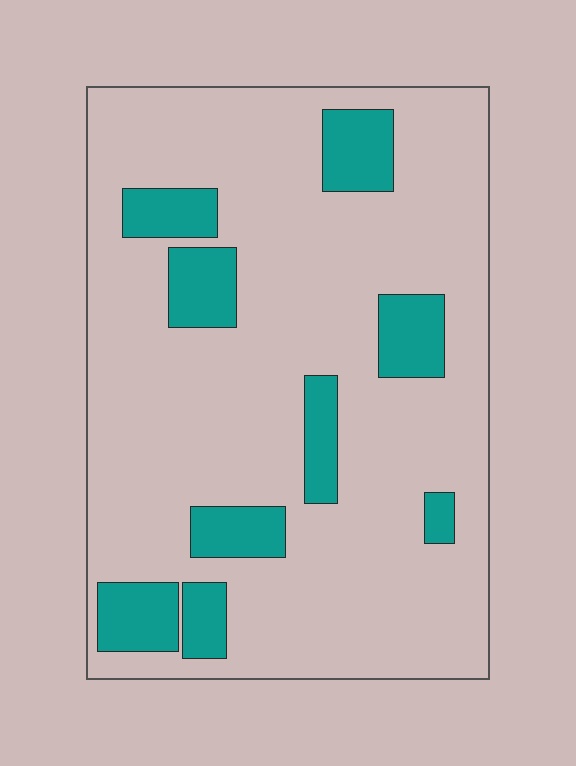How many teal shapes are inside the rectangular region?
9.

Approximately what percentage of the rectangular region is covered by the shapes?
Approximately 20%.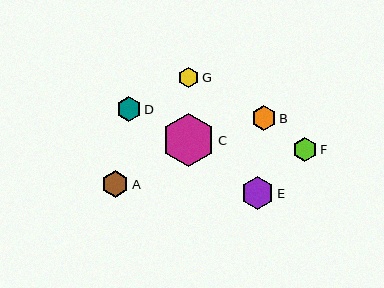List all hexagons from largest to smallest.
From largest to smallest: C, E, A, B, D, F, G.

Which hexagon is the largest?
Hexagon C is the largest with a size of approximately 52 pixels.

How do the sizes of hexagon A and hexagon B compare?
Hexagon A and hexagon B are approximately the same size.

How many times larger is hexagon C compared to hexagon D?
Hexagon C is approximately 2.2 times the size of hexagon D.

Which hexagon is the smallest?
Hexagon G is the smallest with a size of approximately 21 pixels.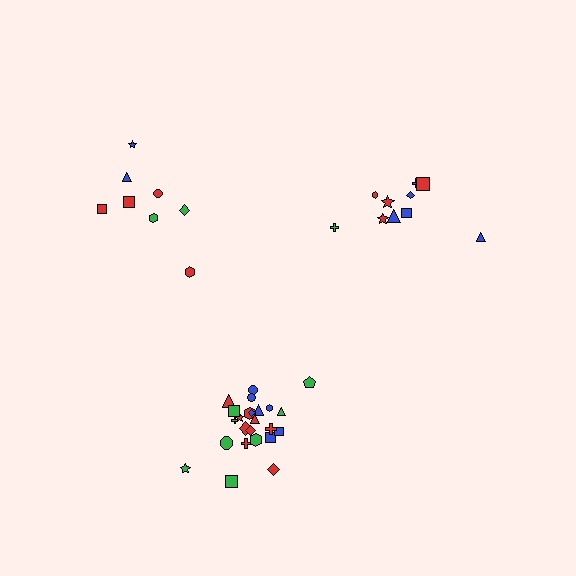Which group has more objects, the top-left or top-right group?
The top-right group.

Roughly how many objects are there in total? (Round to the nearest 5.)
Roughly 45 objects in total.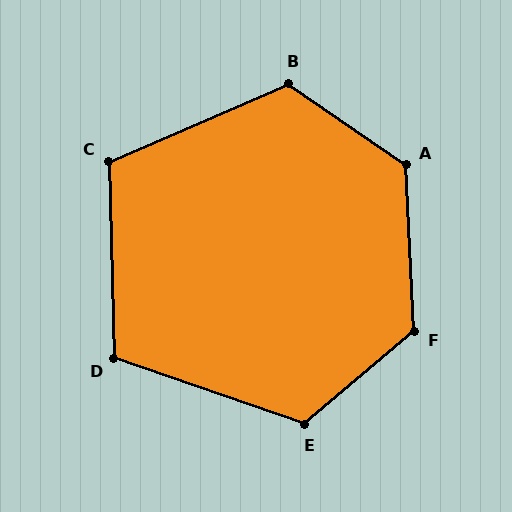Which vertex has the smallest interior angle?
D, at approximately 111 degrees.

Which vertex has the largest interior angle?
A, at approximately 128 degrees.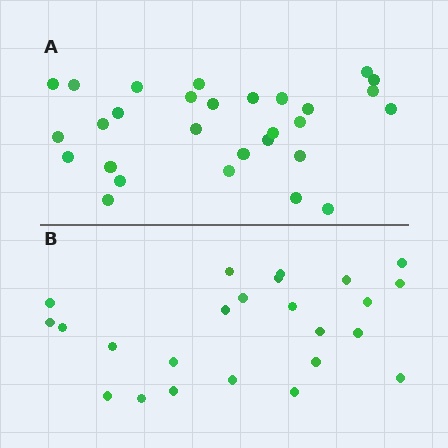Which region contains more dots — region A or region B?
Region A (the top region) has more dots.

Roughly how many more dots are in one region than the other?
Region A has about 5 more dots than region B.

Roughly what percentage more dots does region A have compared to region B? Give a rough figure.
About 20% more.